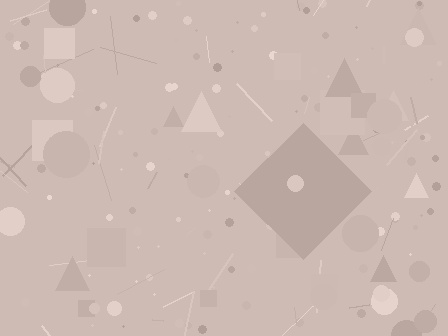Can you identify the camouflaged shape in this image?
The camouflaged shape is a diamond.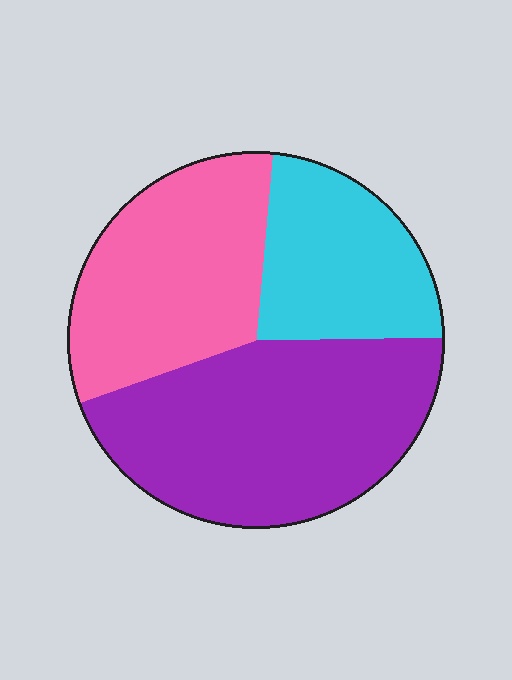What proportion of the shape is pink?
Pink takes up about one third (1/3) of the shape.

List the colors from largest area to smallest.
From largest to smallest: purple, pink, cyan.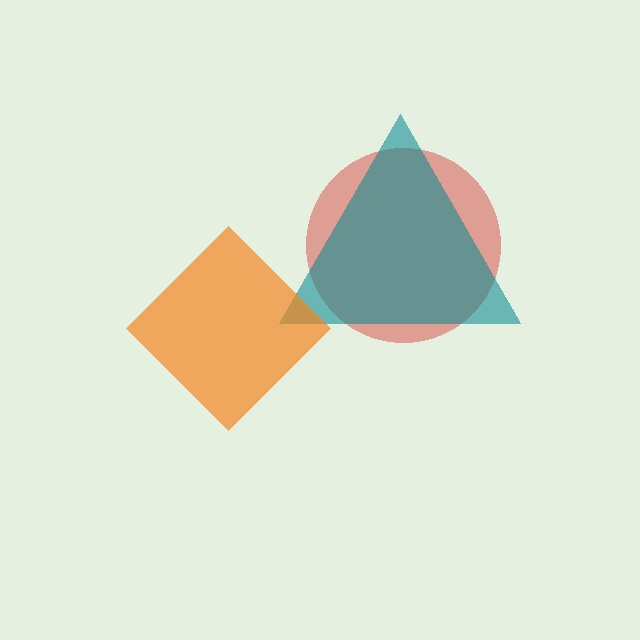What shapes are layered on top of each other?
The layered shapes are: a red circle, a teal triangle, an orange diamond.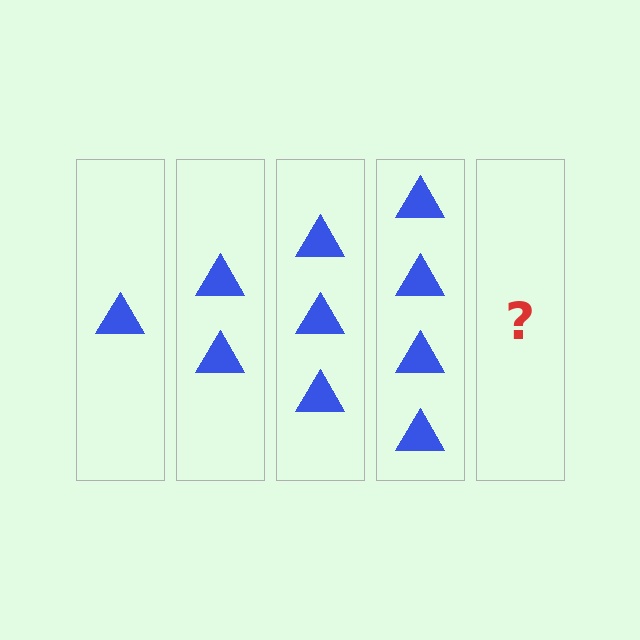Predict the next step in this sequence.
The next step is 5 triangles.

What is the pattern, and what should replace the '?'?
The pattern is that each step adds one more triangle. The '?' should be 5 triangles.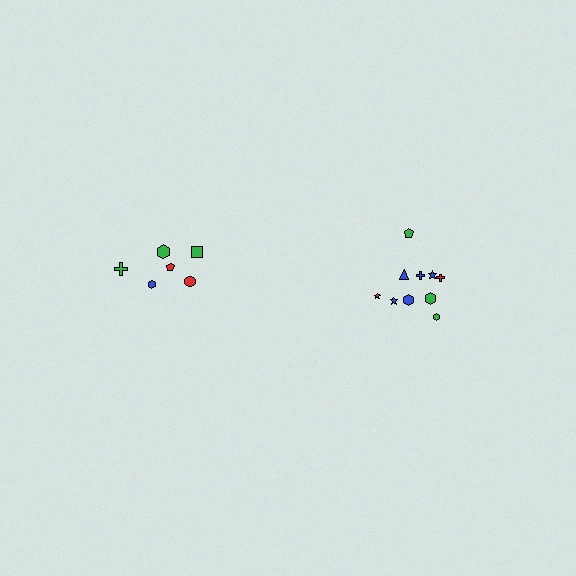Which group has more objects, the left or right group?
The right group.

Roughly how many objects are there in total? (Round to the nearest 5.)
Roughly 15 objects in total.